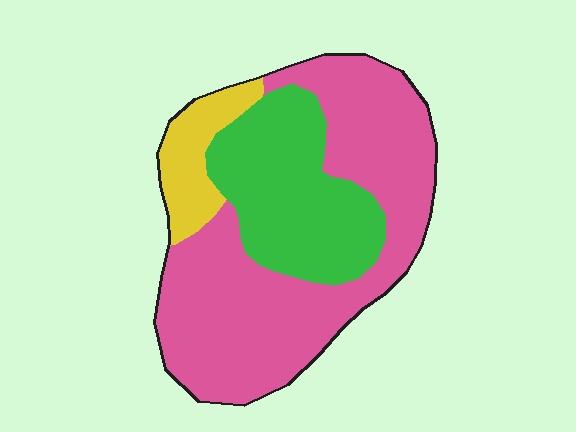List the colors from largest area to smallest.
From largest to smallest: pink, green, yellow.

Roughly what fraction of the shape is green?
Green covers about 30% of the shape.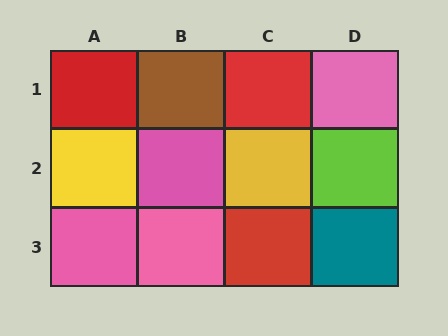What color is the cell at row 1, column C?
Red.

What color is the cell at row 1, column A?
Red.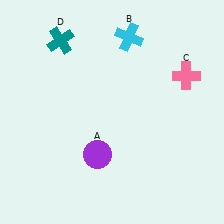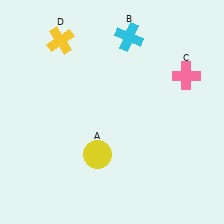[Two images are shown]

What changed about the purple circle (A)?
In Image 1, A is purple. In Image 2, it changed to yellow.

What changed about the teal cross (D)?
In Image 1, D is teal. In Image 2, it changed to yellow.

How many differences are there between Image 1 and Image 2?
There are 2 differences between the two images.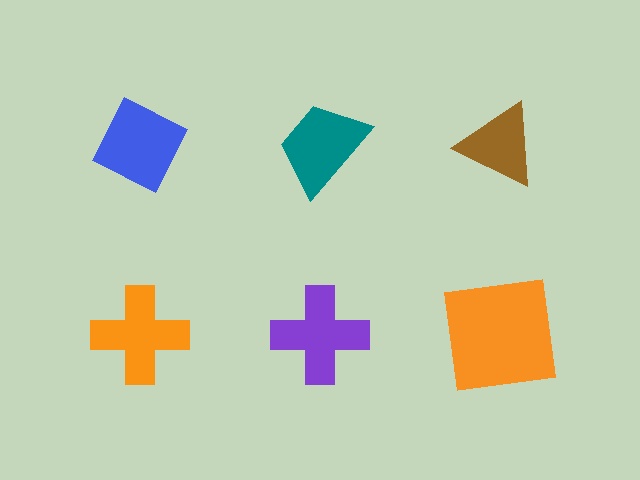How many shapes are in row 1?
3 shapes.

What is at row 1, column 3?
A brown triangle.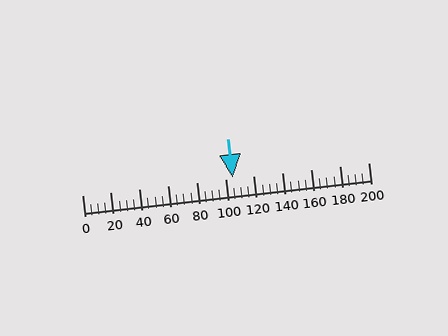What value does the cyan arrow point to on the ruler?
The cyan arrow points to approximately 105.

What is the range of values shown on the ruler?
The ruler shows values from 0 to 200.